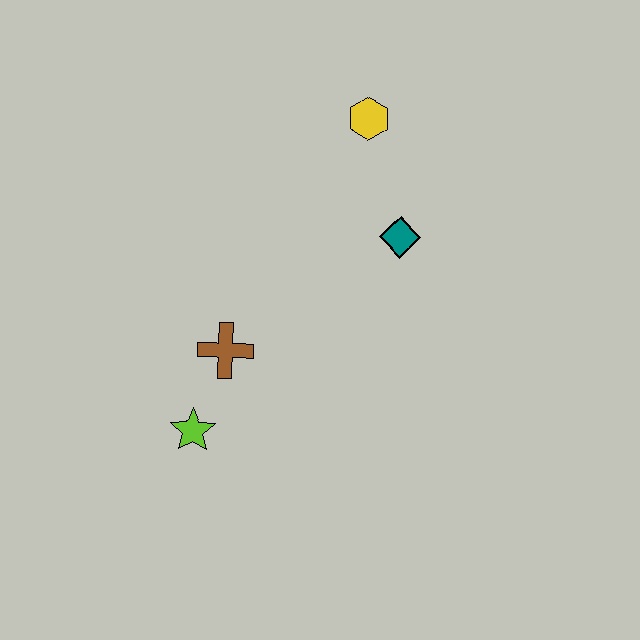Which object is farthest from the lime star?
The yellow hexagon is farthest from the lime star.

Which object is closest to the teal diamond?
The yellow hexagon is closest to the teal diamond.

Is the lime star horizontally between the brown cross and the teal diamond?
No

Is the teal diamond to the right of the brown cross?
Yes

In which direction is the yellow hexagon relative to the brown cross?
The yellow hexagon is above the brown cross.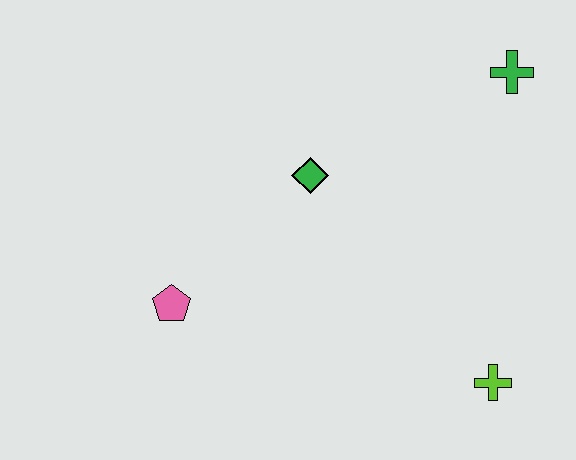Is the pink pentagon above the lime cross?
Yes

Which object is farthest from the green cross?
The pink pentagon is farthest from the green cross.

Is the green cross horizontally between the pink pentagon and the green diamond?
No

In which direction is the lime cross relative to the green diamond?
The lime cross is below the green diamond.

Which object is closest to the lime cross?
The green diamond is closest to the lime cross.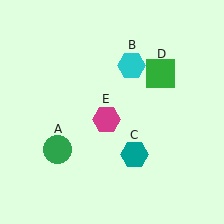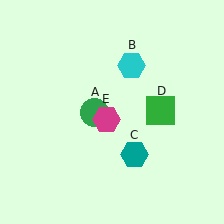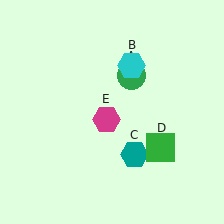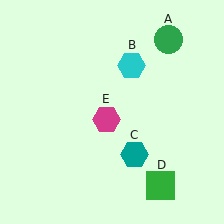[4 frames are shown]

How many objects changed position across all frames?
2 objects changed position: green circle (object A), green square (object D).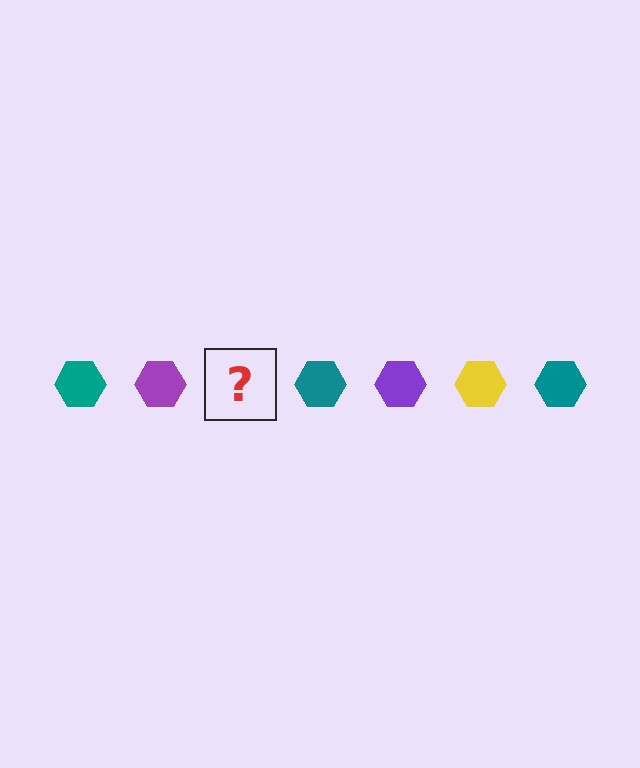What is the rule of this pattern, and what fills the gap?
The rule is that the pattern cycles through teal, purple, yellow hexagons. The gap should be filled with a yellow hexagon.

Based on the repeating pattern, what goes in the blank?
The blank should be a yellow hexagon.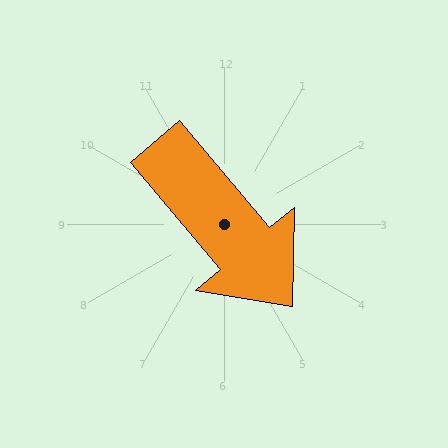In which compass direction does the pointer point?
Southeast.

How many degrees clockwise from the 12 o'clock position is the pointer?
Approximately 140 degrees.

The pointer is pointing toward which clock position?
Roughly 5 o'clock.